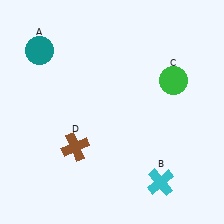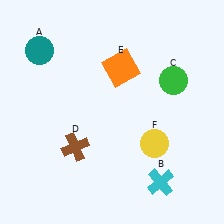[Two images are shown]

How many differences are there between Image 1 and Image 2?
There are 2 differences between the two images.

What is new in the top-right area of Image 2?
An orange square (E) was added in the top-right area of Image 2.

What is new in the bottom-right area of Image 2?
A yellow circle (F) was added in the bottom-right area of Image 2.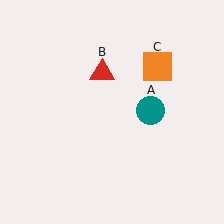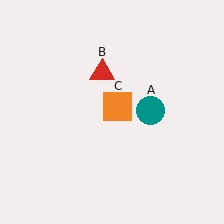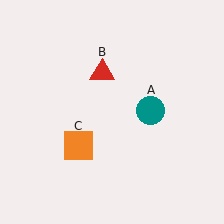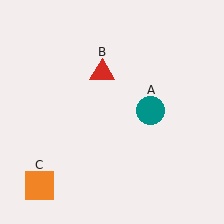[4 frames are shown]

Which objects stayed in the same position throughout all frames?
Teal circle (object A) and red triangle (object B) remained stationary.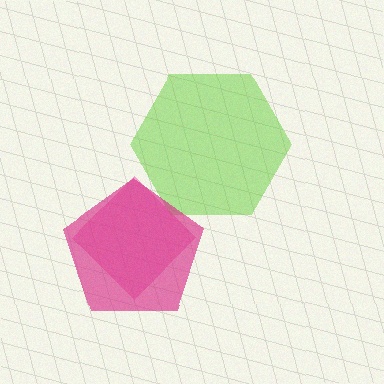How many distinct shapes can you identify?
There are 3 distinct shapes: a lime hexagon, a pink diamond, a magenta pentagon.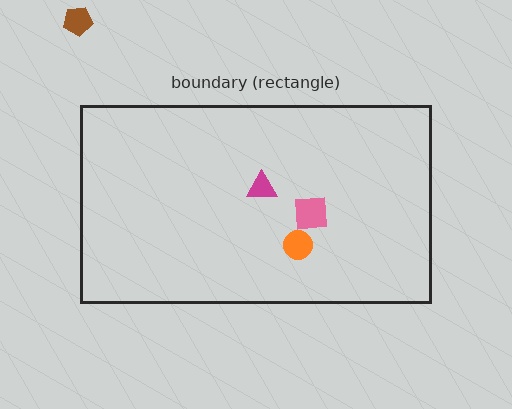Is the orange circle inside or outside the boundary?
Inside.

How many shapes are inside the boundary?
3 inside, 1 outside.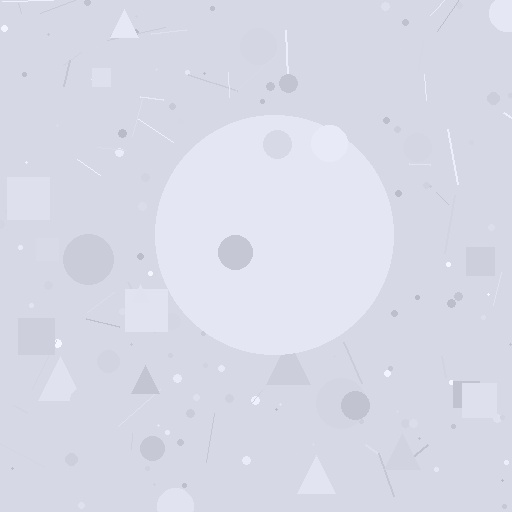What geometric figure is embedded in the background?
A circle is embedded in the background.